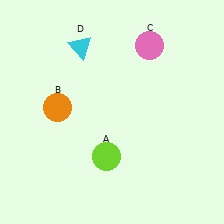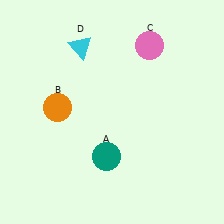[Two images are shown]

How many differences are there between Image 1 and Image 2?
There is 1 difference between the two images.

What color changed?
The circle (A) changed from lime in Image 1 to teal in Image 2.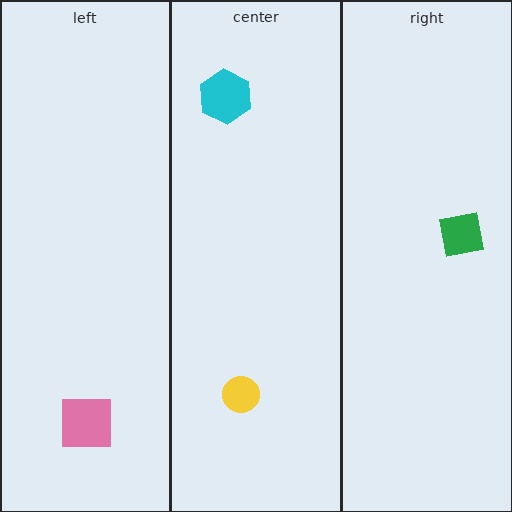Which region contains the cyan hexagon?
The center region.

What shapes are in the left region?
The pink square.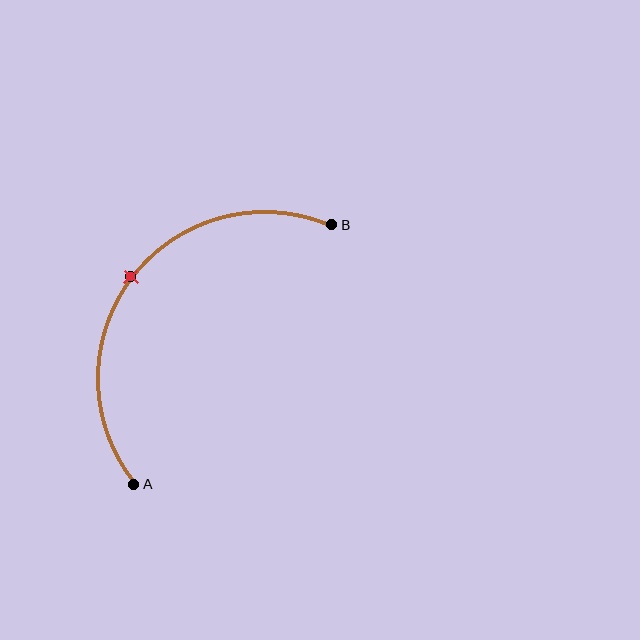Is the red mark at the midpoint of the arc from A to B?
Yes. The red mark lies on the arc at equal arc-length from both A and B — it is the arc midpoint.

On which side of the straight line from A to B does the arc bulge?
The arc bulges above and to the left of the straight line connecting A and B.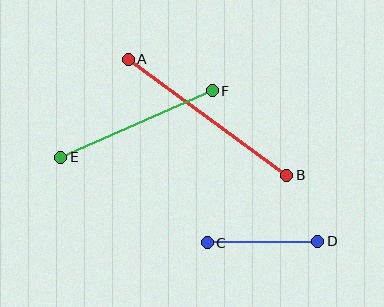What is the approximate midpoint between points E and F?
The midpoint is at approximately (137, 124) pixels.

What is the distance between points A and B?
The distance is approximately 196 pixels.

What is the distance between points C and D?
The distance is approximately 110 pixels.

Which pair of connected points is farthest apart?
Points A and B are farthest apart.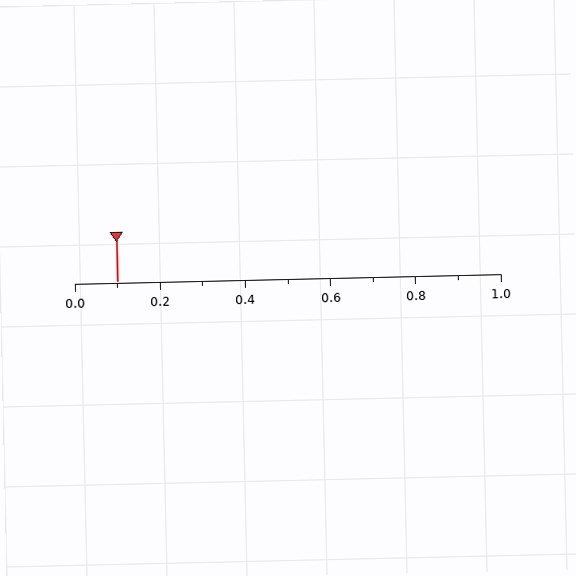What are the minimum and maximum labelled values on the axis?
The axis runs from 0.0 to 1.0.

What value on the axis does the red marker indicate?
The marker indicates approximately 0.1.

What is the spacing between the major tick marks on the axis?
The major ticks are spaced 0.2 apart.